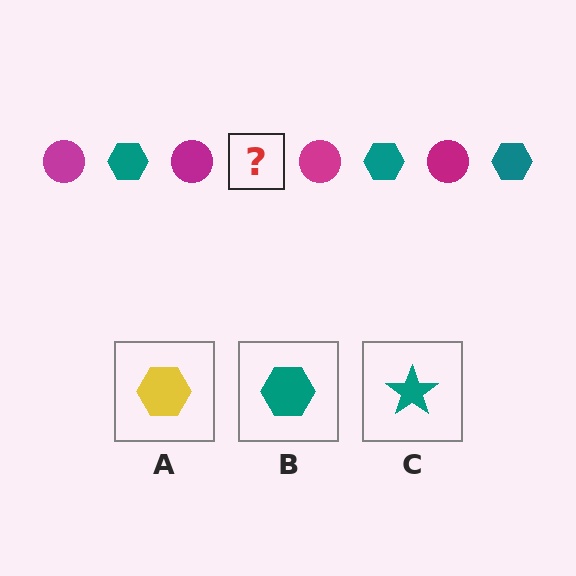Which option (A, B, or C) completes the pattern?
B.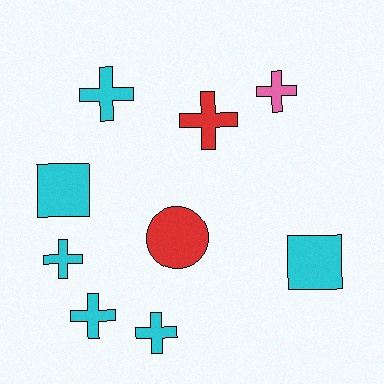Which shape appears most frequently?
Cross, with 6 objects.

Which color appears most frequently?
Cyan, with 6 objects.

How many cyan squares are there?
There are 2 cyan squares.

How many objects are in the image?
There are 9 objects.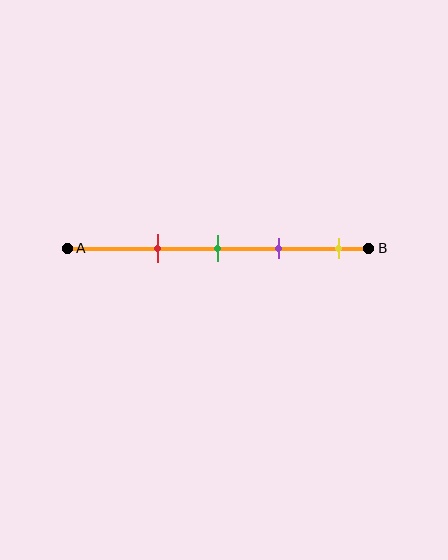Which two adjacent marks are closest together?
The green and purple marks are the closest adjacent pair.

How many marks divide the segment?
There are 4 marks dividing the segment.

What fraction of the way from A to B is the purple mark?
The purple mark is approximately 70% (0.7) of the way from A to B.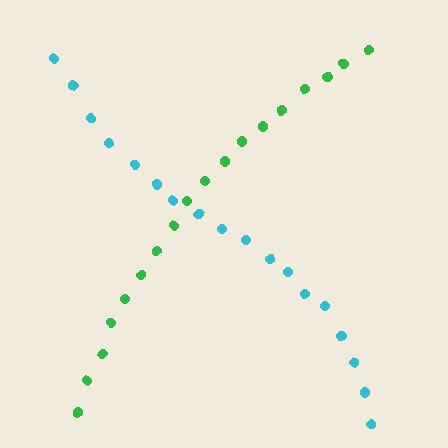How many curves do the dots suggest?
There are 2 distinct paths.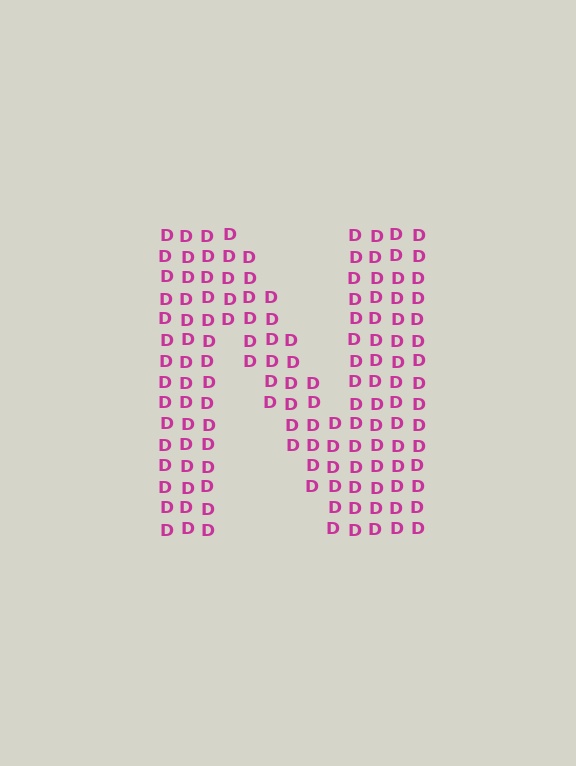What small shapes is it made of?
It is made of small letter D's.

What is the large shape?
The large shape is the letter N.